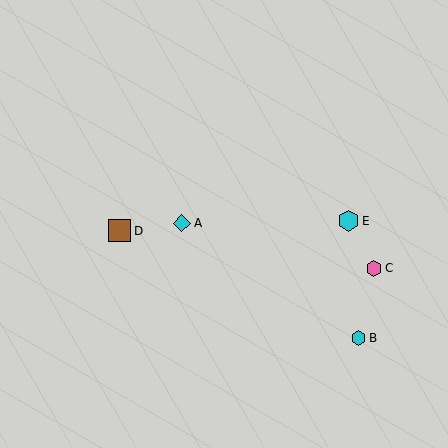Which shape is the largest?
The brown square (labeled D) is the largest.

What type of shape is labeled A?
Shape A is a cyan diamond.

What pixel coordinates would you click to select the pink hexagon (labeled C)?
Click at (374, 268) to select the pink hexagon C.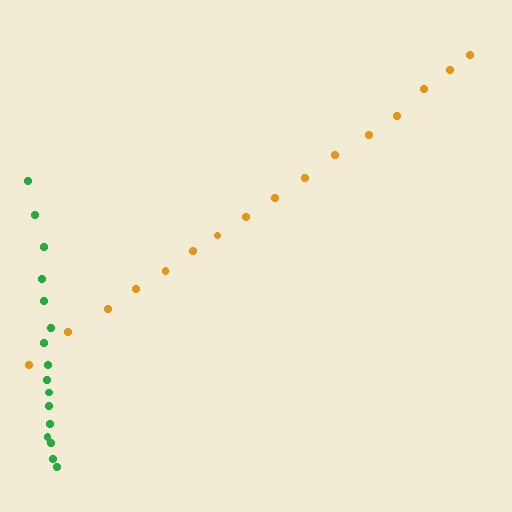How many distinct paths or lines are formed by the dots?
There are 2 distinct paths.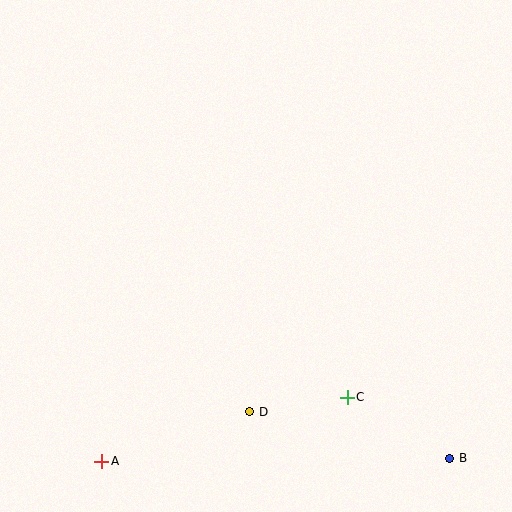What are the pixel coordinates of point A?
Point A is at (102, 461).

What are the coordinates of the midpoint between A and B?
The midpoint between A and B is at (276, 460).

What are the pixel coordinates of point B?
Point B is at (450, 458).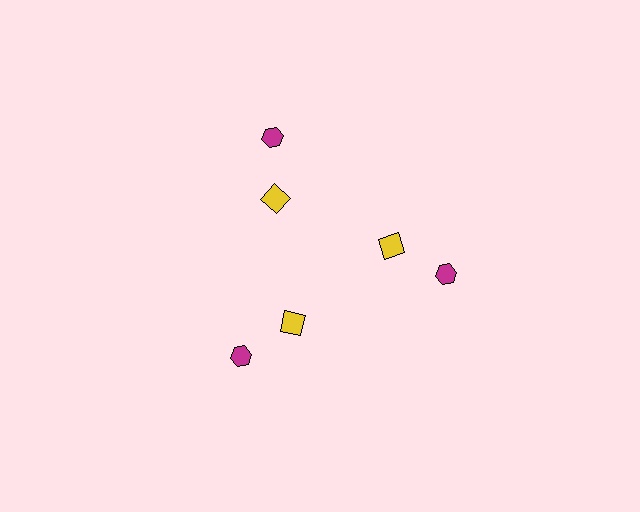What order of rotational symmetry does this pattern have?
This pattern has 3-fold rotational symmetry.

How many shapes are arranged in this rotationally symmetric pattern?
There are 6 shapes, arranged in 3 groups of 2.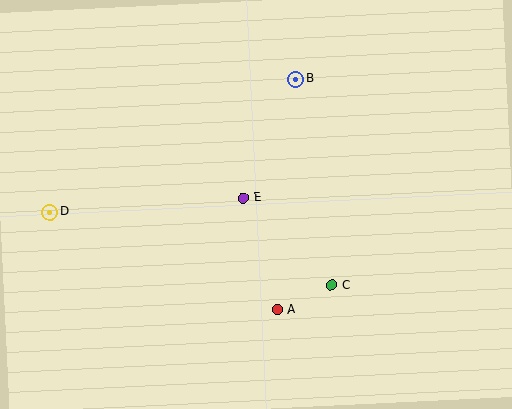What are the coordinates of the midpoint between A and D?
The midpoint between A and D is at (164, 261).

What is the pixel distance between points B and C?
The distance between B and C is 209 pixels.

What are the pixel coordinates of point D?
Point D is at (50, 212).